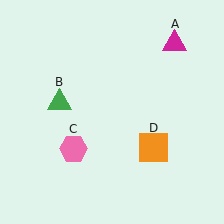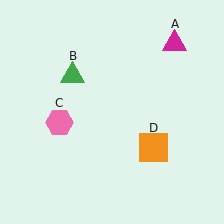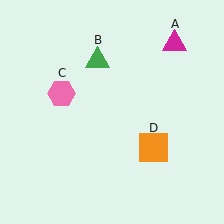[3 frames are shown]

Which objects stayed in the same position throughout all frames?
Magenta triangle (object A) and orange square (object D) remained stationary.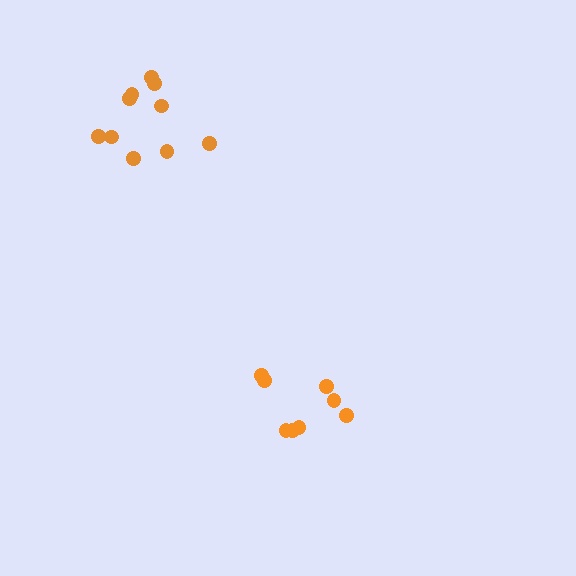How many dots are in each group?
Group 1: 8 dots, Group 2: 10 dots (18 total).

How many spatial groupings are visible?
There are 2 spatial groupings.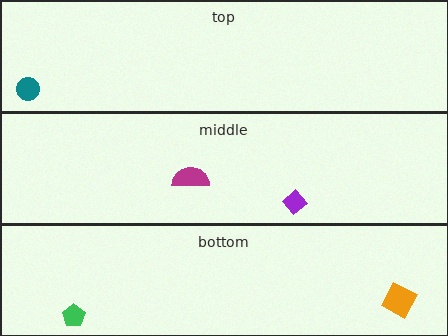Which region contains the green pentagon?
The bottom region.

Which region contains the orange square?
The bottom region.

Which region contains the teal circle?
The top region.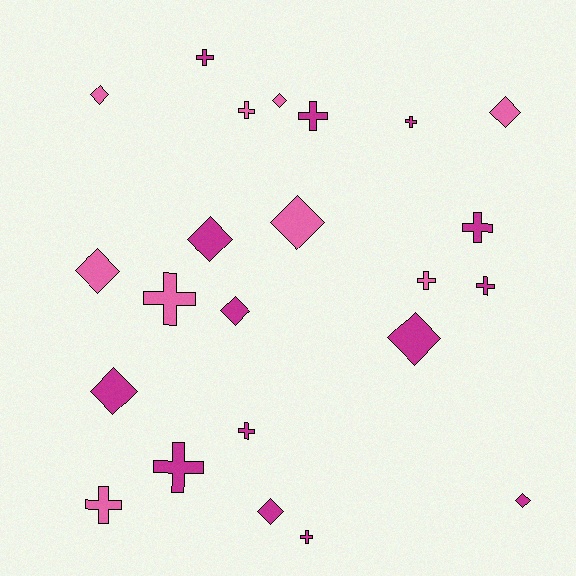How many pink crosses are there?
There are 4 pink crosses.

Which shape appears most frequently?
Cross, with 12 objects.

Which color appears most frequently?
Magenta, with 14 objects.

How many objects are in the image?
There are 23 objects.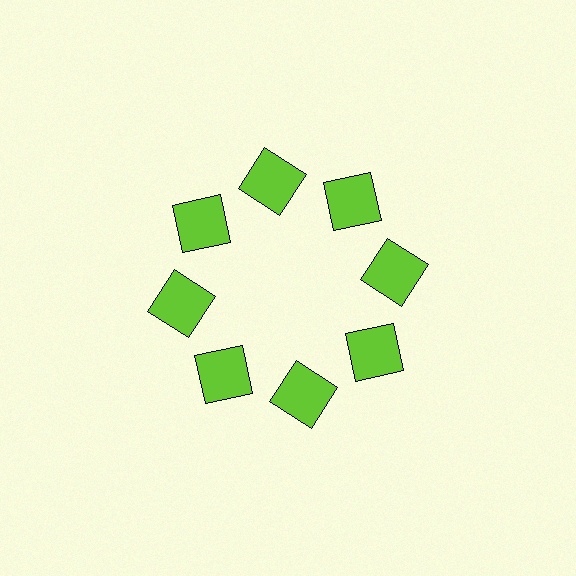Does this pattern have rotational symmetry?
Yes, this pattern has 8-fold rotational symmetry. It looks the same after rotating 45 degrees around the center.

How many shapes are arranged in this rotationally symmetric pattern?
There are 8 shapes, arranged in 8 groups of 1.